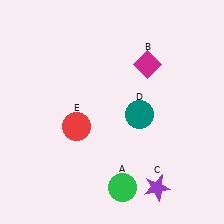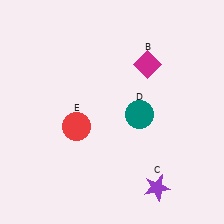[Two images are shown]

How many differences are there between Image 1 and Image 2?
There is 1 difference between the two images.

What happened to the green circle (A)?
The green circle (A) was removed in Image 2. It was in the bottom-right area of Image 1.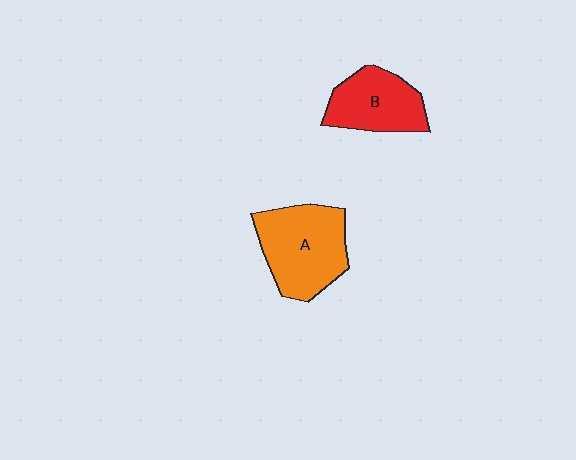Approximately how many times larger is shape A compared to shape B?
Approximately 1.4 times.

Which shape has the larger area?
Shape A (orange).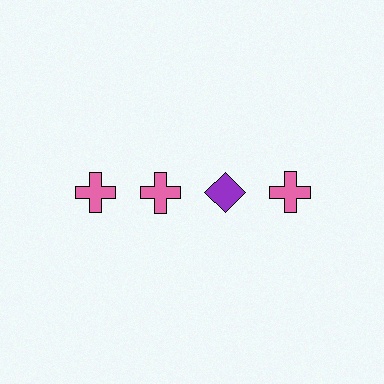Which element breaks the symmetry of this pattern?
The purple diamond in the top row, center column breaks the symmetry. All other shapes are pink crosses.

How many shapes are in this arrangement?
There are 4 shapes arranged in a grid pattern.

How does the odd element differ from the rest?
It differs in both color (purple instead of pink) and shape (diamond instead of cross).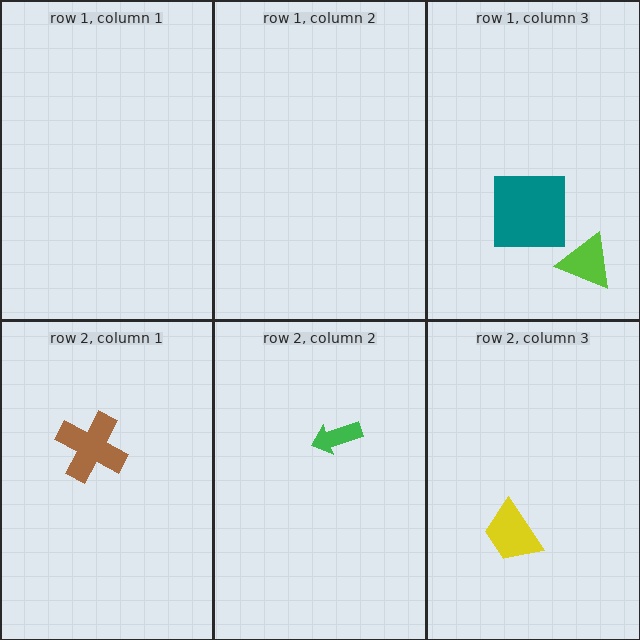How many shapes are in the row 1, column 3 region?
2.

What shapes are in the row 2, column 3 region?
The yellow trapezoid.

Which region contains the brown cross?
The row 2, column 1 region.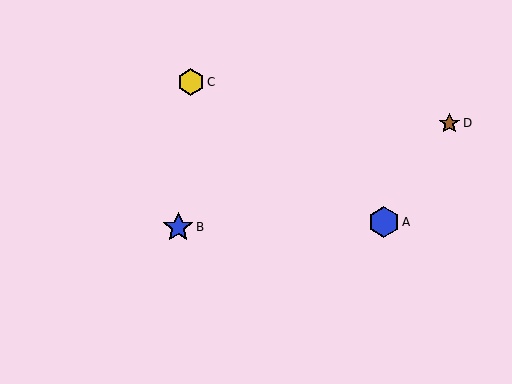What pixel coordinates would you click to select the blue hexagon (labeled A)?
Click at (384, 222) to select the blue hexagon A.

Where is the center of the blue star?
The center of the blue star is at (178, 227).